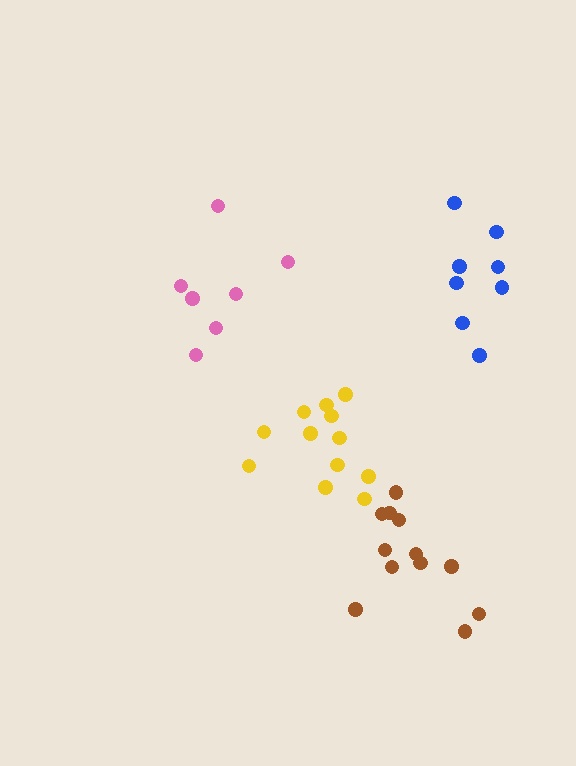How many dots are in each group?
Group 1: 7 dots, Group 2: 12 dots, Group 3: 12 dots, Group 4: 8 dots (39 total).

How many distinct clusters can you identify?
There are 4 distinct clusters.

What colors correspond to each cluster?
The clusters are colored: pink, brown, yellow, blue.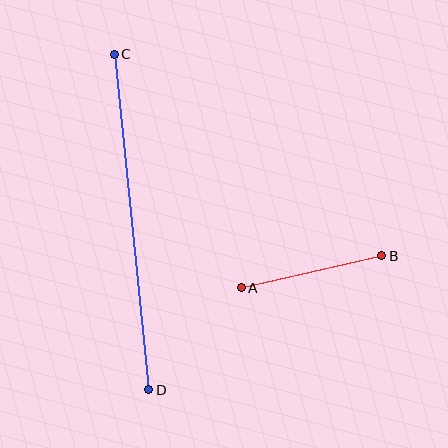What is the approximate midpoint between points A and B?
The midpoint is at approximately (312, 272) pixels.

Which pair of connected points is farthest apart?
Points C and D are farthest apart.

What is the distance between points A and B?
The distance is approximately 144 pixels.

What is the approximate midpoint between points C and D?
The midpoint is at approximately (131, 222) pixels.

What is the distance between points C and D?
The distance is approximately 338 pixels.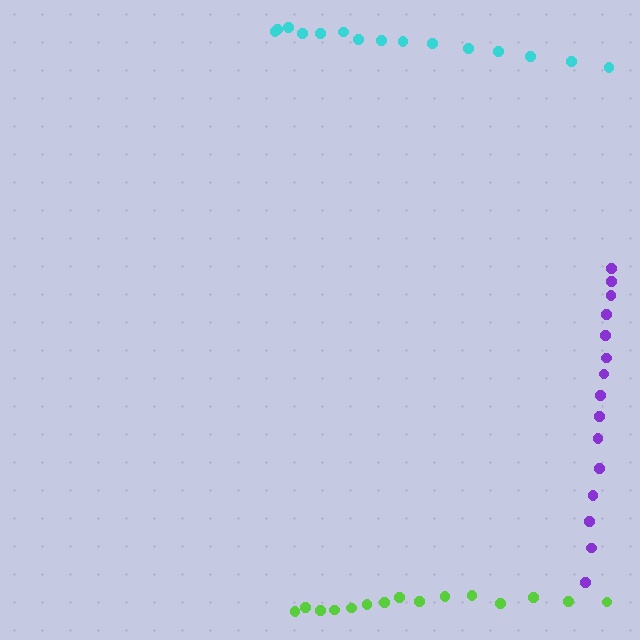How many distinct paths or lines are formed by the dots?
There are 3 distinct paths.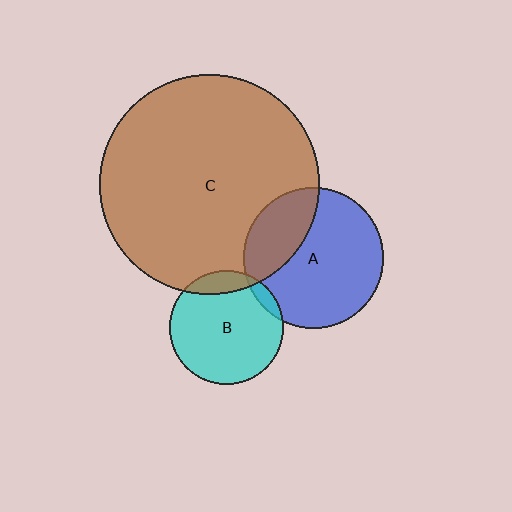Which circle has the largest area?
Circle C (brown).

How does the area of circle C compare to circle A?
Approximately 2.4 times.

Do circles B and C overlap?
Yes.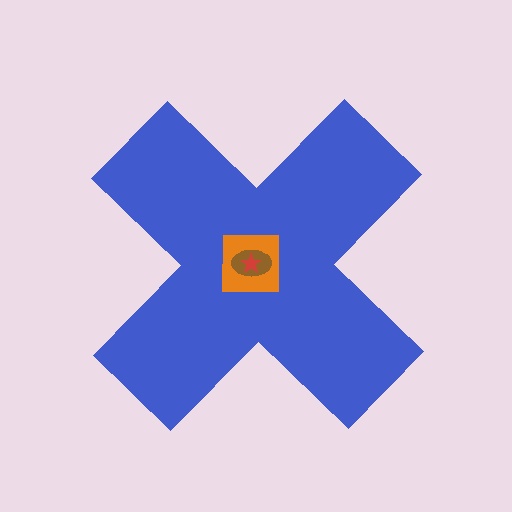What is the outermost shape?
The blue cross.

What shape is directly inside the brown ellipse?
The red star.